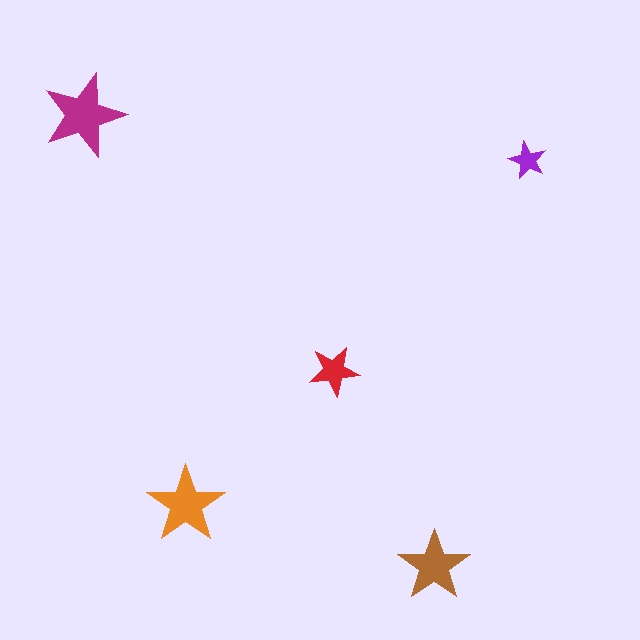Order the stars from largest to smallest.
the magenta one, the orange one, the brown one, the red one, the purple one.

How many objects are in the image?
There are 5 objects in the image.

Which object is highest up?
The magenta star is topmost.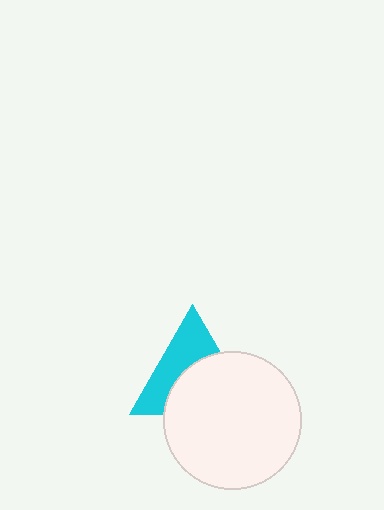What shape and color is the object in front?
The object in front is a white circle.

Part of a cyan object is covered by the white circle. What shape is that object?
It is a triangle.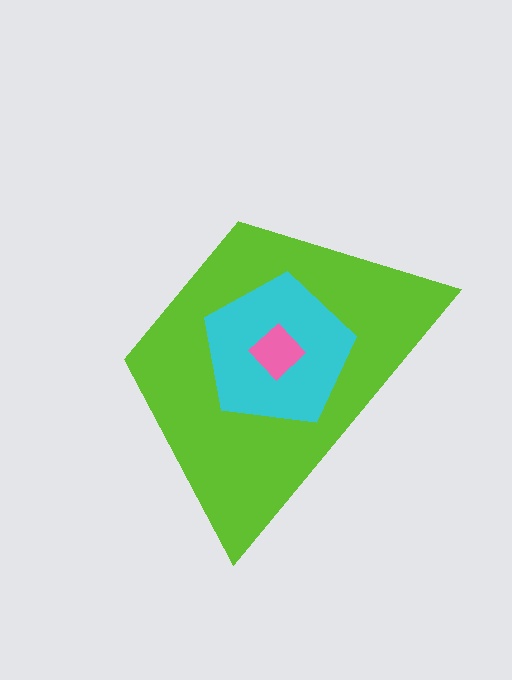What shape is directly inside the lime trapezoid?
The cyan pentagon.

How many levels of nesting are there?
3.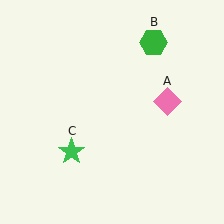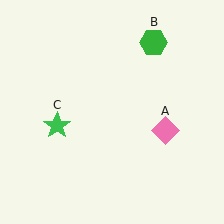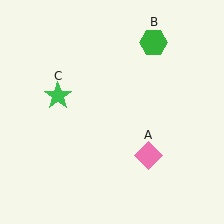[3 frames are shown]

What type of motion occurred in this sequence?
The pink diamond (object A), green star (object C) rotated clockwise around the center of the scene.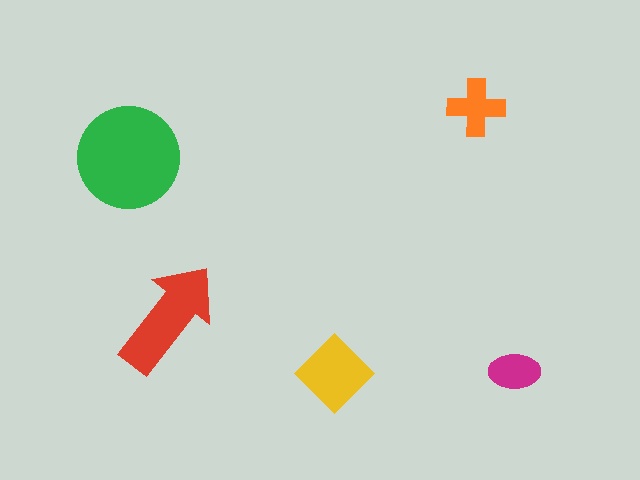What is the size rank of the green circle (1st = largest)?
1st.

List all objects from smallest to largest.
The magenta ellipse, the orange cross, the yellow diamond, the red arrow, the green circle.